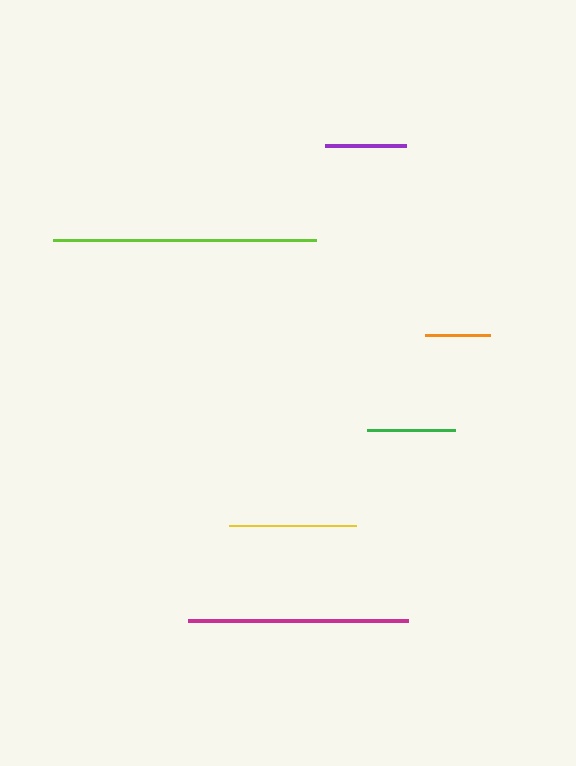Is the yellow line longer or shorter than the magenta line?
The magenta line is longer than the yellow line.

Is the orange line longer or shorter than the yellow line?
The yellow line is longer than the orange line.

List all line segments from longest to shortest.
From longest to shortest: lime, magenta, yellow, green, purple, orange.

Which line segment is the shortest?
The orange line is the shortest at approximately 65 pixels.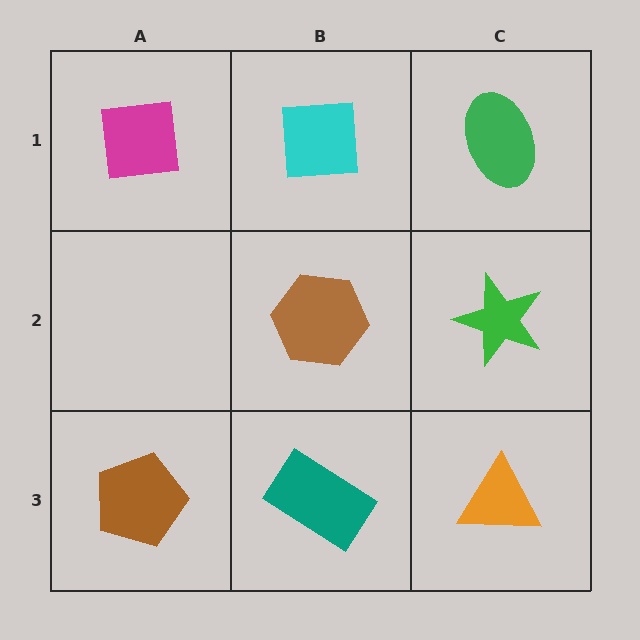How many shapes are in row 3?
3 shapes.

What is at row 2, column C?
A green star.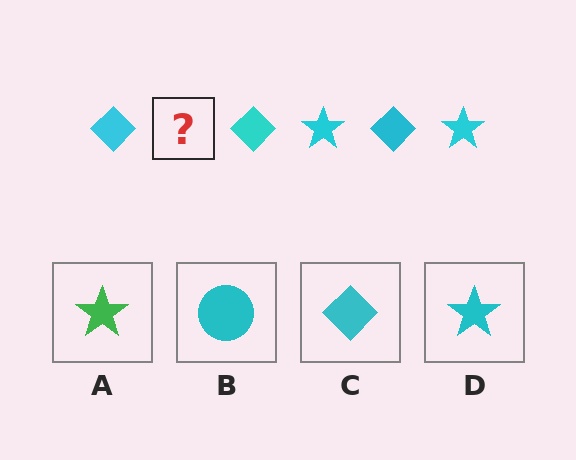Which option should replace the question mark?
Option D.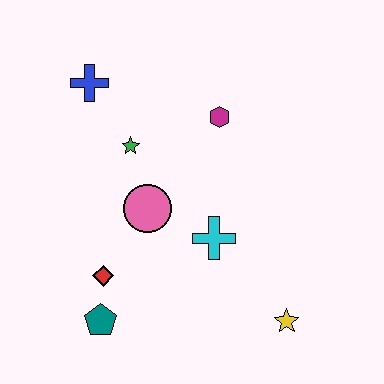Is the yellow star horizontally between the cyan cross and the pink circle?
No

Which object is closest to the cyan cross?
The pink circle is closest to the cyan cross.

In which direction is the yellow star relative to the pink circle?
The yellow star is to the right of the pink circle.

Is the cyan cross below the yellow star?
No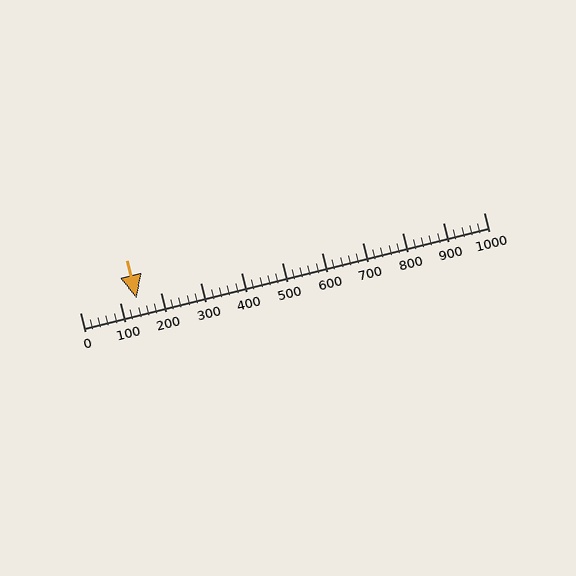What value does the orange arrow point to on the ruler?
The orange arrow points to approximately 140.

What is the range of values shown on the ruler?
The ruler shows values from 0 to 1000.